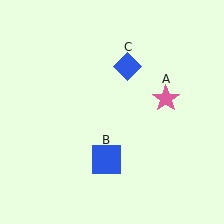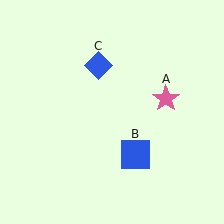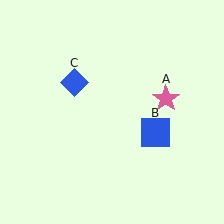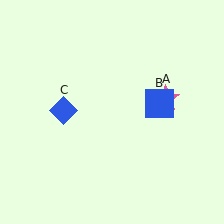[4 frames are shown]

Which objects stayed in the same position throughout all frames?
Pink star (object A) remained stationary.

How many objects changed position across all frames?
2 objects changed position: blue square (object B), blue diamond (object C).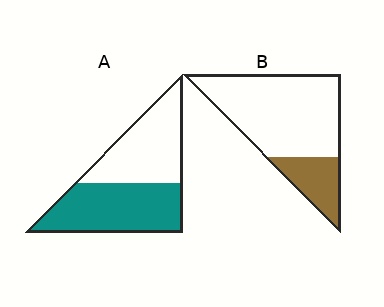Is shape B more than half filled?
No.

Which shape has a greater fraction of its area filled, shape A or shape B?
Shape A.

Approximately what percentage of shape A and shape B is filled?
A is approximately 55% and B is approximately 25%.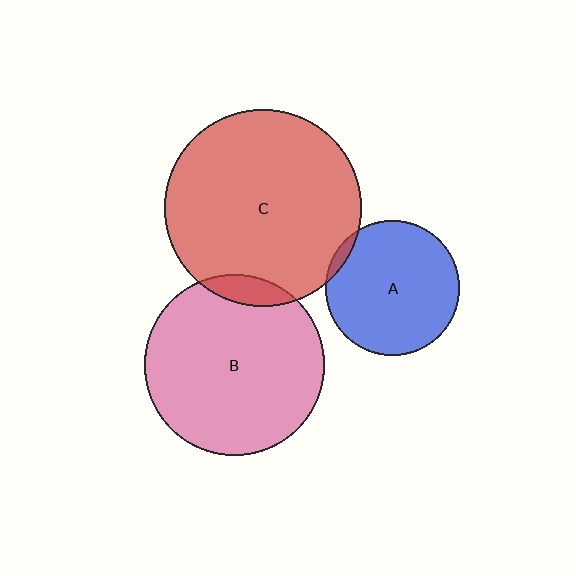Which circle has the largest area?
Circle C (red).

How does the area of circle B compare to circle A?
Approximately 1.8 times.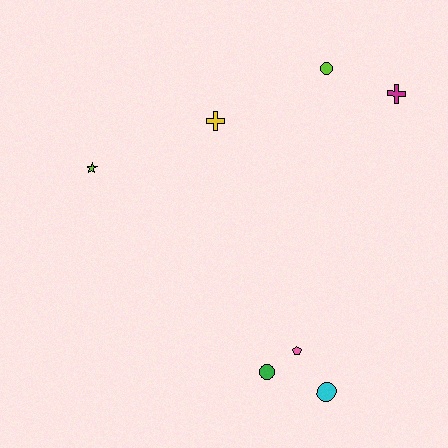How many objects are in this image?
There are 7 objects.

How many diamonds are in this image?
There are no diamonds.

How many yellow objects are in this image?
There is 1 yellow object.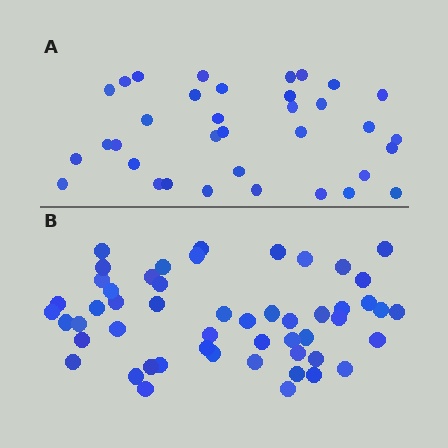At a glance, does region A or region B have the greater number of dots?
Region B (the bottom region) has more dots.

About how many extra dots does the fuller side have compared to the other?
Region B has approximately 15 more dots than region A.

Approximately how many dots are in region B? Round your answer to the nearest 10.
About 50 dots. (The exact count is 52, which rounds to 50.)